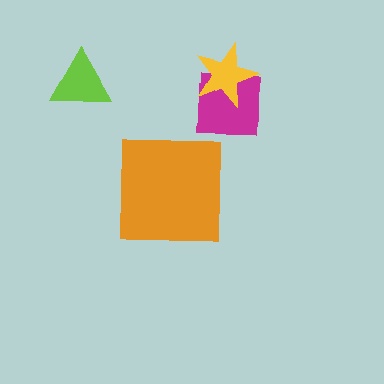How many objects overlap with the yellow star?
1 object overlaps with the yellow star.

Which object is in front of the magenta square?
The yellow star is in front of the magenta square.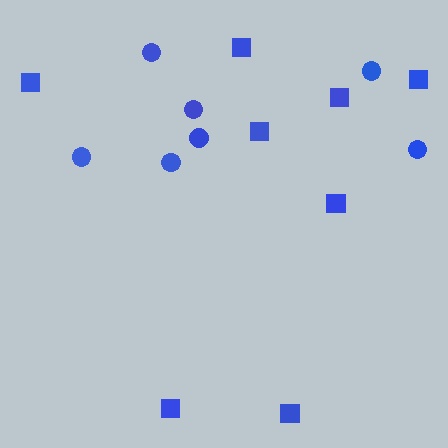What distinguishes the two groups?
There are 2 groups: one group of circles (7) and one group of squares (8).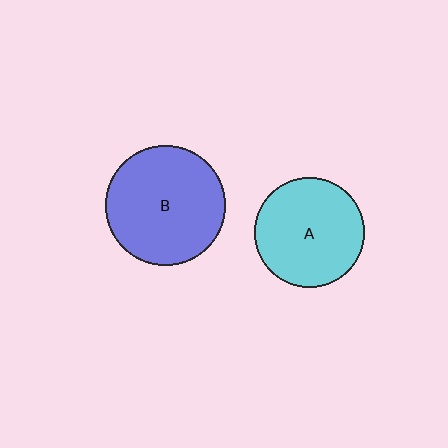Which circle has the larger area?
Circle B (blue).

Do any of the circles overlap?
No, none of the circles overlap.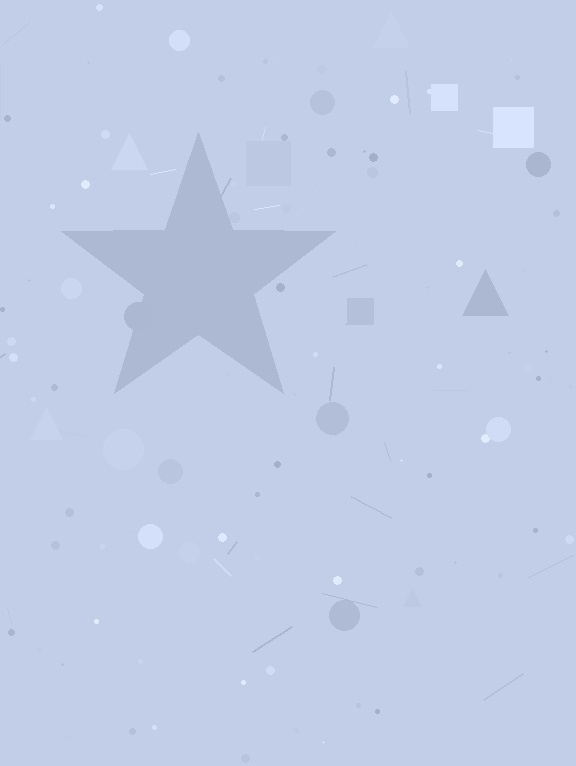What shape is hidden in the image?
A star is hidden in the image.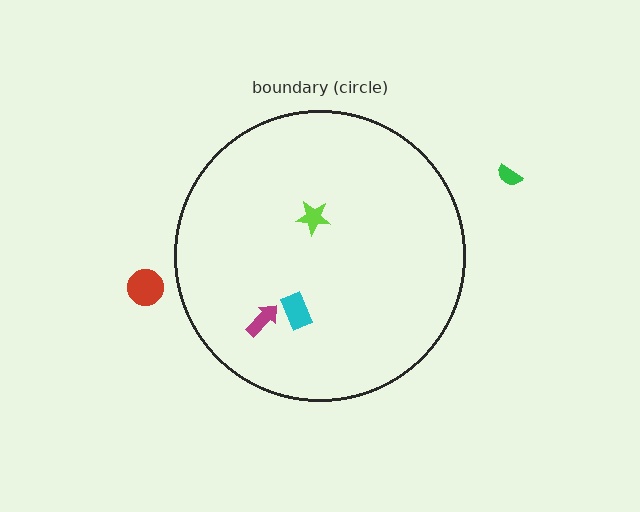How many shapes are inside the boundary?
3 inside, 2 outside.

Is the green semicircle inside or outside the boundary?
Outside.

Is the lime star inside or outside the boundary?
Inside.